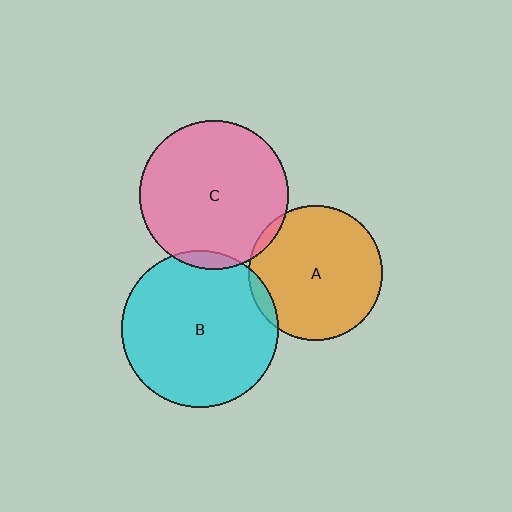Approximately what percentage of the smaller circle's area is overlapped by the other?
Approximately 5%.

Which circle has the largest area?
Circle B (cyan).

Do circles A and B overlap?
Yes.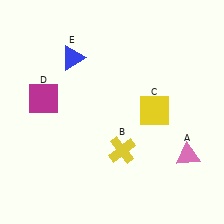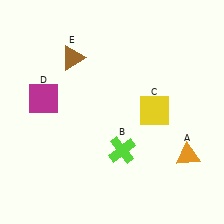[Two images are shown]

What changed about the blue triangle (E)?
In Image 1, E is blue. In Image 2, it changed to brown.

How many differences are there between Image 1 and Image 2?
There are 3 differences between the two images.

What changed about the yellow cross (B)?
In Image 1, B is yellow. In Image 2, it changed to lime.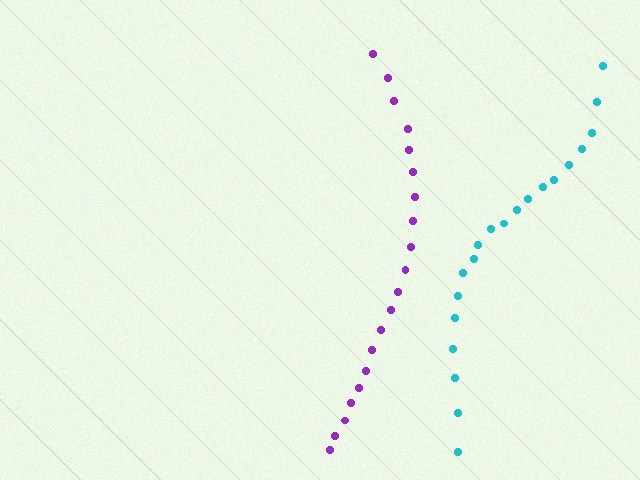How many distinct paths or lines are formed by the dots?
There are 2 distinct paths.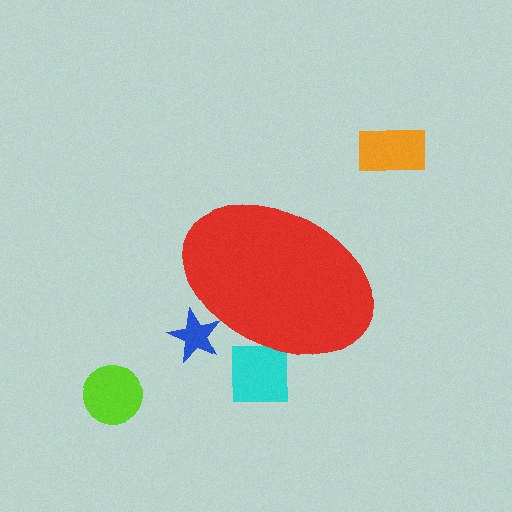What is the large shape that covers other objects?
A red ellipse.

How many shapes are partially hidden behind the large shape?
2 shapes are partially hidden.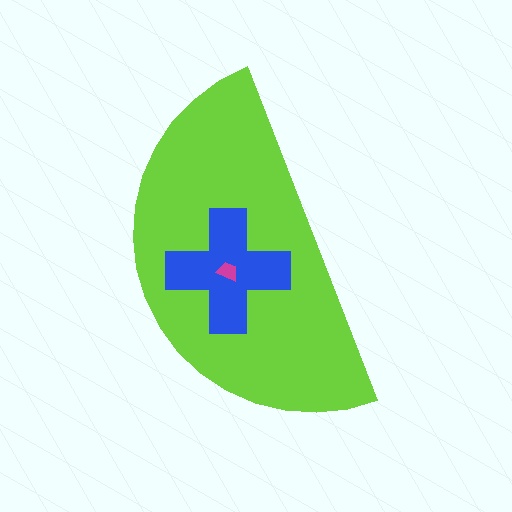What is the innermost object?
The magenta trapezoid.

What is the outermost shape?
The lime semicircle.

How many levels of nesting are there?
3.